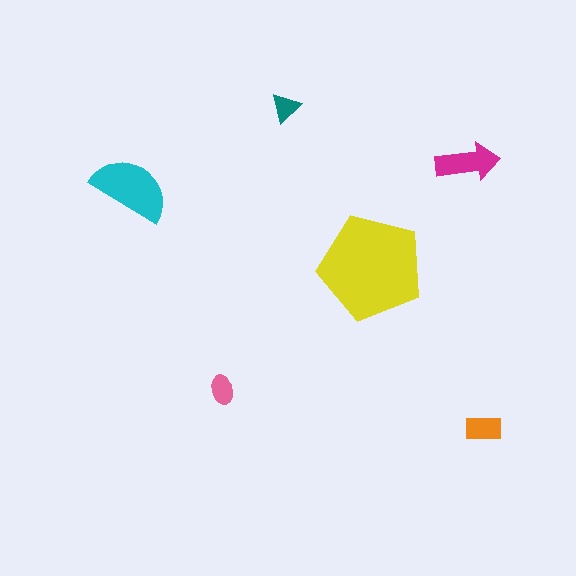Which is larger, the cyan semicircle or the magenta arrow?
The cyan semicircle.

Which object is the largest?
The yellow pentagon.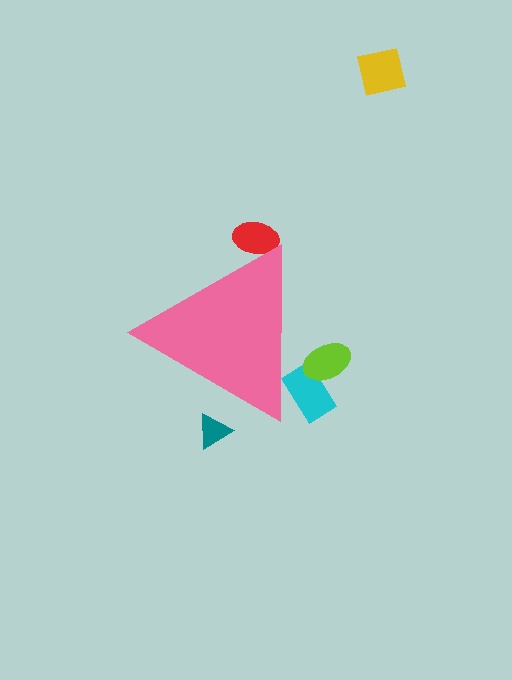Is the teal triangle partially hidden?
Yes, the teal triangle is partially hidden behind the pink triangle.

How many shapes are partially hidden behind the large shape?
4 shapes are partially hidden.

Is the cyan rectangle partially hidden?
Yes, the cyan rectangle is partially hidden behind the pink triangle.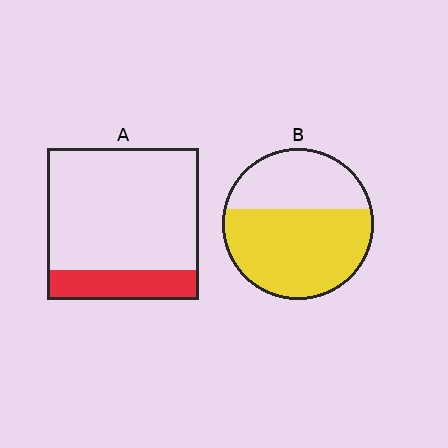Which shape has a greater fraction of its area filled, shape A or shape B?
Shape B.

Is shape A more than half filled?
No.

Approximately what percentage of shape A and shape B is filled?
A is approximately 20% and B is approximately 60%.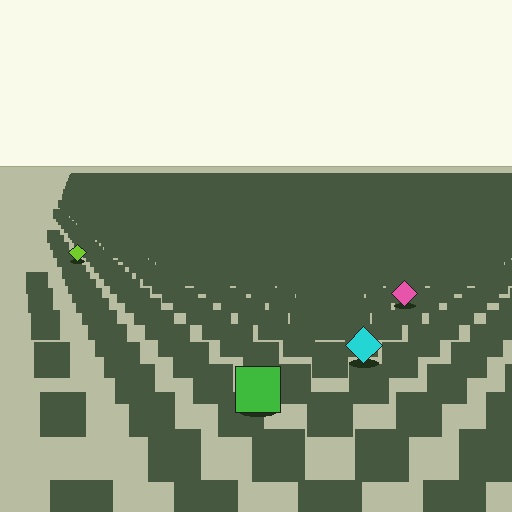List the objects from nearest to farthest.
From nearest to farthest: the green square, the cyan diamond, the pink diamond, the lime diamond.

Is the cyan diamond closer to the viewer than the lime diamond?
Yes. The cyan diamond is closer — you can tell from the texture gradient: the ground texture is coarser near it.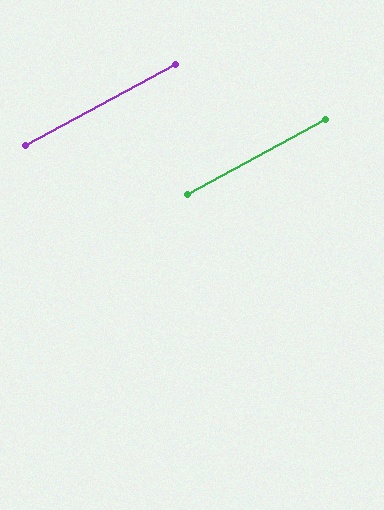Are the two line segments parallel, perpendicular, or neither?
Parallel — their directions differ by only 0.2°.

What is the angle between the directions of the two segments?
Approximately 0 degrees.